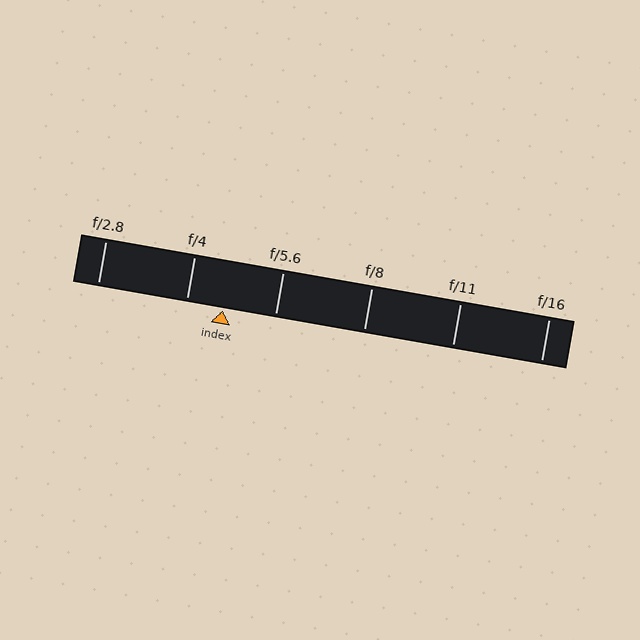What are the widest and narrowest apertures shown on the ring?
The widest aperture shown is f/2.8 and the narrowest is f/16.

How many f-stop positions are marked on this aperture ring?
There are 6 f-stop positions marked.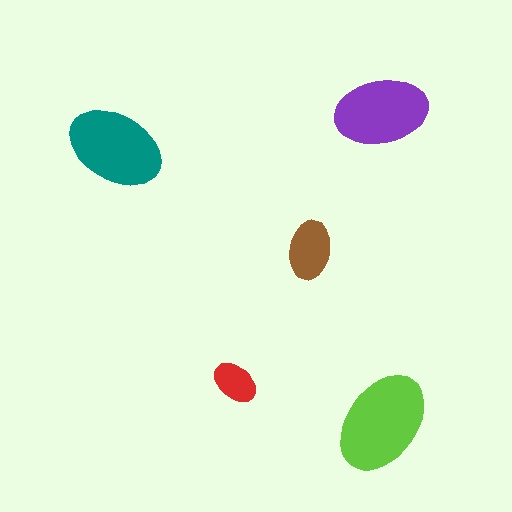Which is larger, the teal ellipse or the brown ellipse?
The teal one.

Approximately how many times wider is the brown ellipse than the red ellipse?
About 1.5 times wider.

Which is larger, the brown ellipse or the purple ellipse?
The purple one.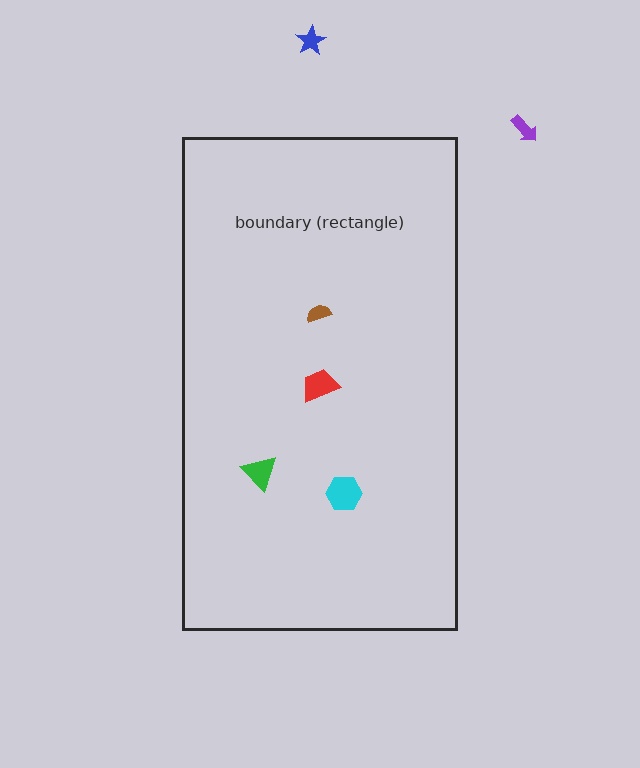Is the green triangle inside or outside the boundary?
Inside.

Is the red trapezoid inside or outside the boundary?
Inside.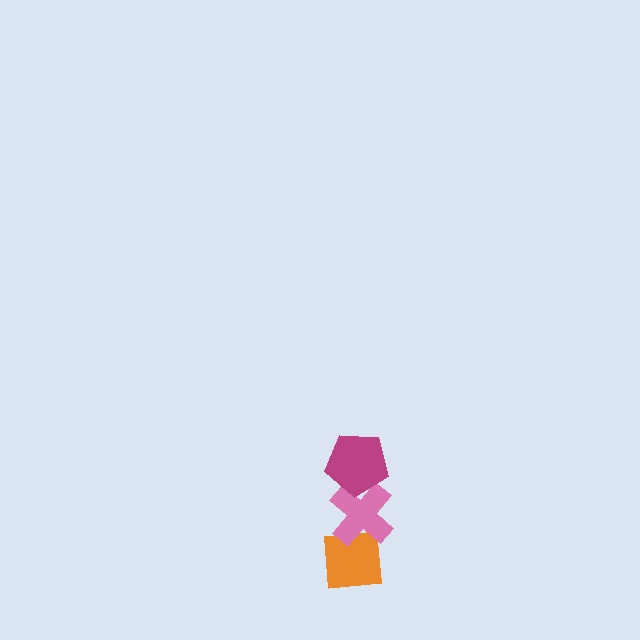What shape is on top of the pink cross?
The magenta pentagon is on top of the pink cross.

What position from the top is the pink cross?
The pink cross is 2nd from the top.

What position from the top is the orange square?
The orange square is 3rd from the top.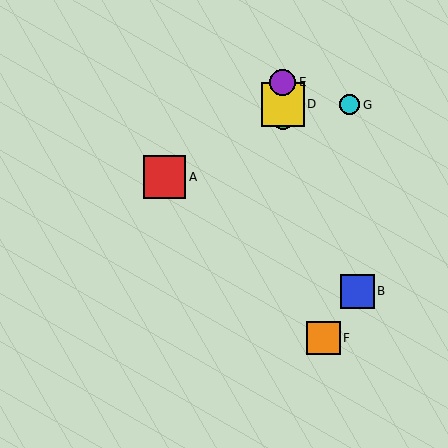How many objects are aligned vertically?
3 objects (C, D, E) are aligned vertically.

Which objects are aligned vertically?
Objects C, D, E are aligned vertically.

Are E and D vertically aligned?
Yes, both are at x≈283.